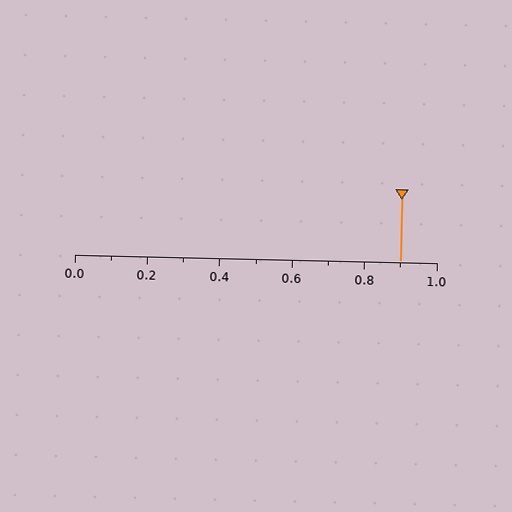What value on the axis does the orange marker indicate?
The marker indicates approximately 0.9.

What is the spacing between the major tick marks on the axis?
The major ticks are spaced 0.2 apart.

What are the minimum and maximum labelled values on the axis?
The axis runs from 0.0 to 1.0.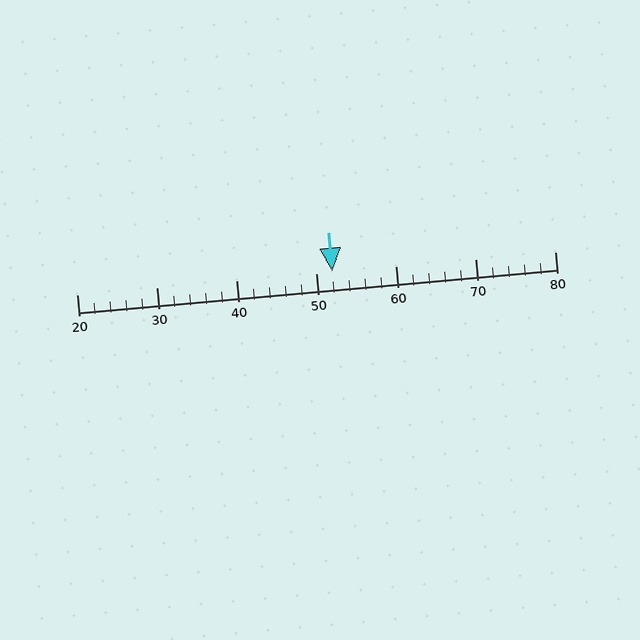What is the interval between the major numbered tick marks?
The major tick marks are spaced 10 units apart.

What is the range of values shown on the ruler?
The ruler shows values from 20 to 80.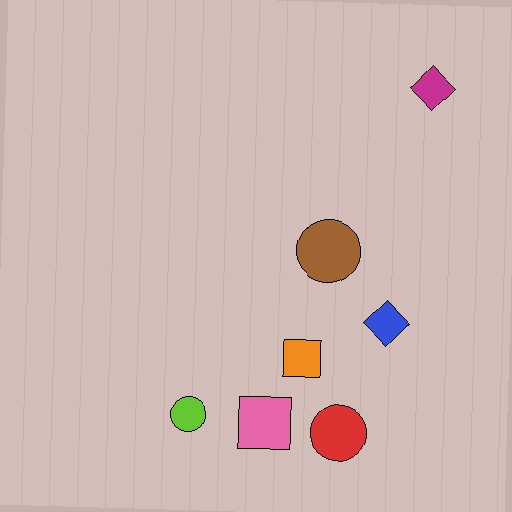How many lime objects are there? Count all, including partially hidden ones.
There is 1 lime object.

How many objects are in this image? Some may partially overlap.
There are 7 objects.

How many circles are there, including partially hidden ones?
There are 3 circles.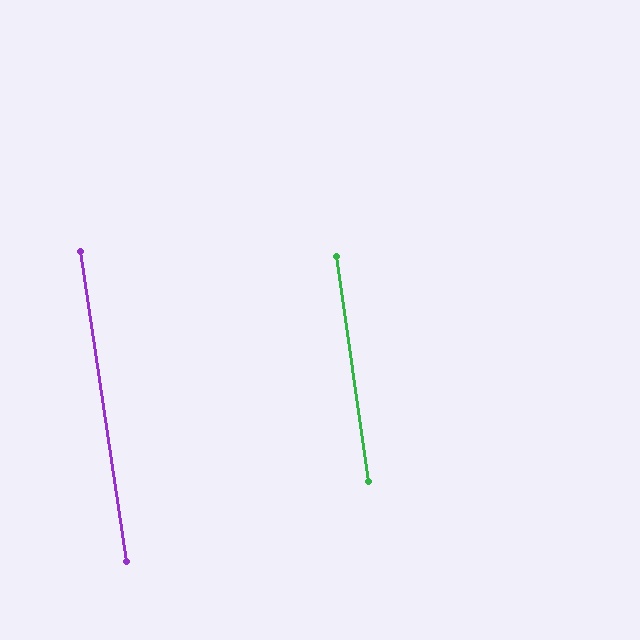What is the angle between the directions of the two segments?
Approximately 0 degrees.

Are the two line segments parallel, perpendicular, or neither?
Parallel — their directions differ by only 0.5°.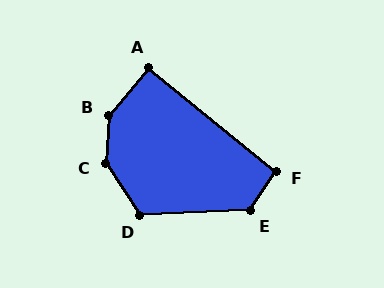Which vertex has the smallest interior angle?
A, at approximately 90 degrees.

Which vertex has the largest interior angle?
C, at approximately 144 degrees.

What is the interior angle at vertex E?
Approximately 126 degrees (obtuse).